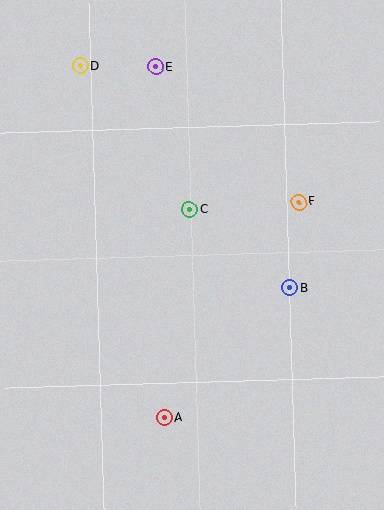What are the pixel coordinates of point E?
Point E is at (155, 67).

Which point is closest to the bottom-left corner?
Point A is closest to the bottom-left corner.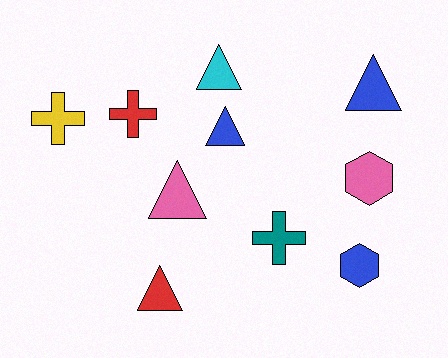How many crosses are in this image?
There are 3 crosses.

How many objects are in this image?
There are 10 objects.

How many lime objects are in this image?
There are no lime objects.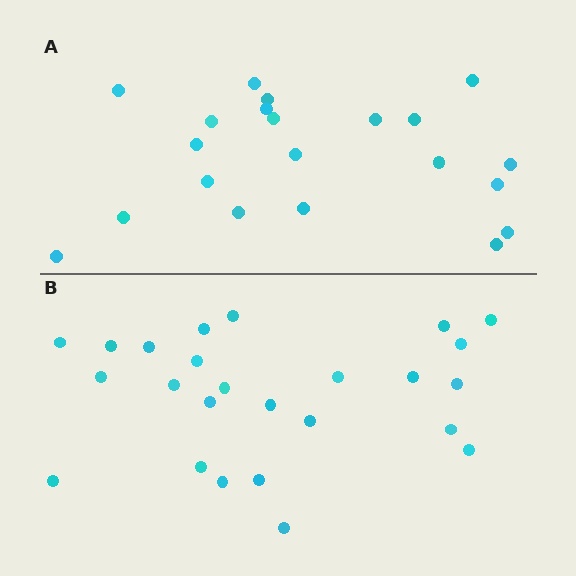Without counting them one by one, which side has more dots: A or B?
Region B (the bottom region) has more dots.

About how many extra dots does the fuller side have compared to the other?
Region B has about 4 more dots than region A.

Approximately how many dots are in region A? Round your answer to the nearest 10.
About 20 dots. (The exact count is 21, which rounds to 20.)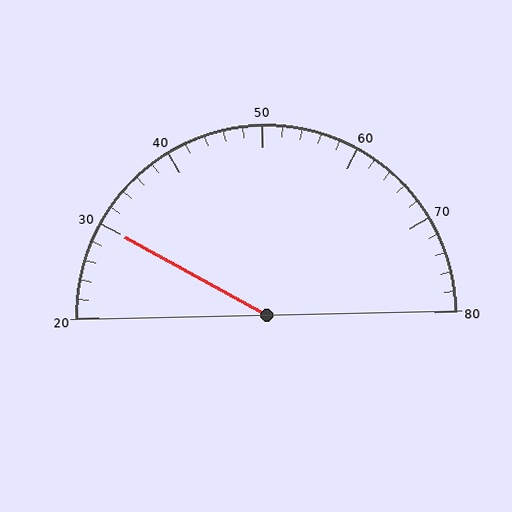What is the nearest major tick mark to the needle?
The nearest major tick mark is 30.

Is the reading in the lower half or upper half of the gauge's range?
The reading is in the lower half of the range (20 to 80).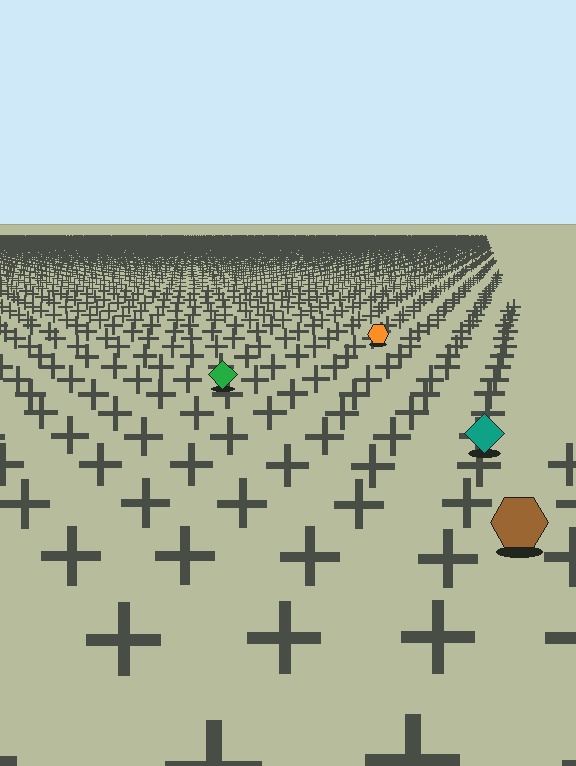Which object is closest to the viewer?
The brown hexagon is closest. The texture marks near it are larger and more spread out.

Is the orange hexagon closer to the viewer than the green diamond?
No. The green diamond is closer — you can tell from the texture gradient: the ground texture is coarser near it.